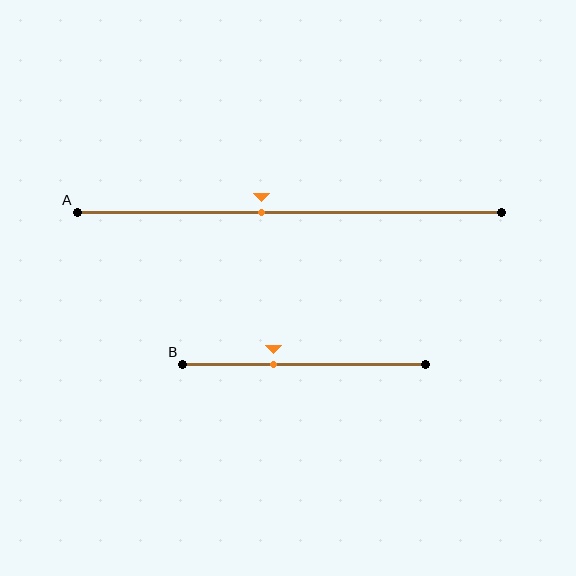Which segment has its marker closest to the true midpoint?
Segment A has its marker closest to the true midpoint.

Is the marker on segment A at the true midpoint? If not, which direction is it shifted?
No, the marker on segment A is shifted to the left by about 7% of the segment length.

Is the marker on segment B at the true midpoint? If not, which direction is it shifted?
No, the marker on segment B is shifted to the left by about 13% of the segment length.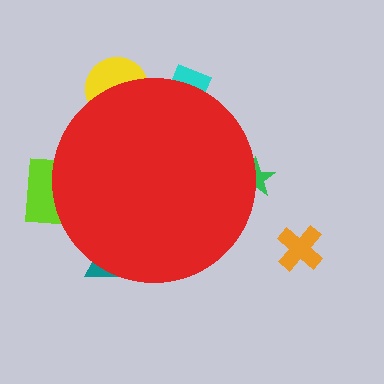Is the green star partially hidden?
Yes, the green star is partially hidden behind the red circle.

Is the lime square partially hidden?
Yes, the lime square is partially hidden behind the red circle.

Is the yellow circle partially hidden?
Yes, the yellow circle is partially hidden behind the red circle.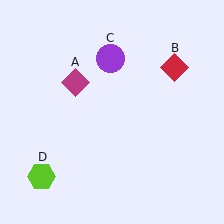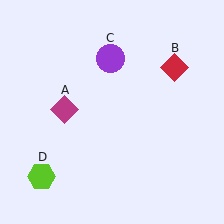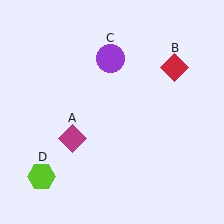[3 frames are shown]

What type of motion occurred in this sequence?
The magenta diamond (object A) rotated counterclockwise around the center of the scene.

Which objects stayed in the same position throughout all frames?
Red diamond (object B) and purple circle (object C) and lime hexagon (object D) remained stationary.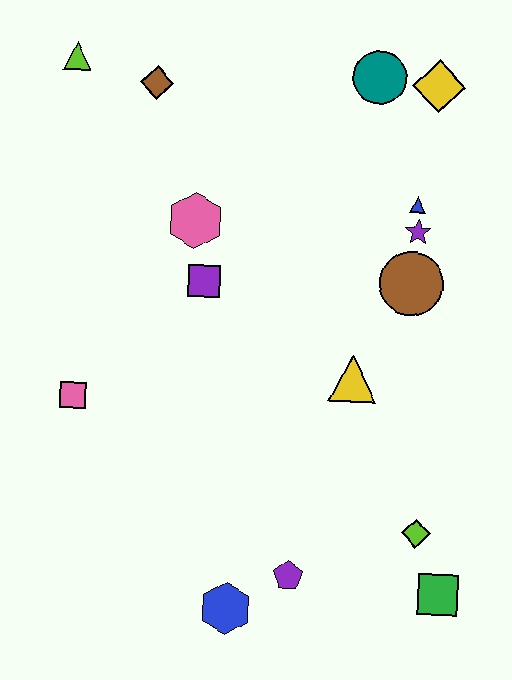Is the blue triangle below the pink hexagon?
No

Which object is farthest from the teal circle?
The blue hexagon is farthest from the teal circle.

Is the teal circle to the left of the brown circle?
Yes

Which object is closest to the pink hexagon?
The purple square is closest to the pink hexagon.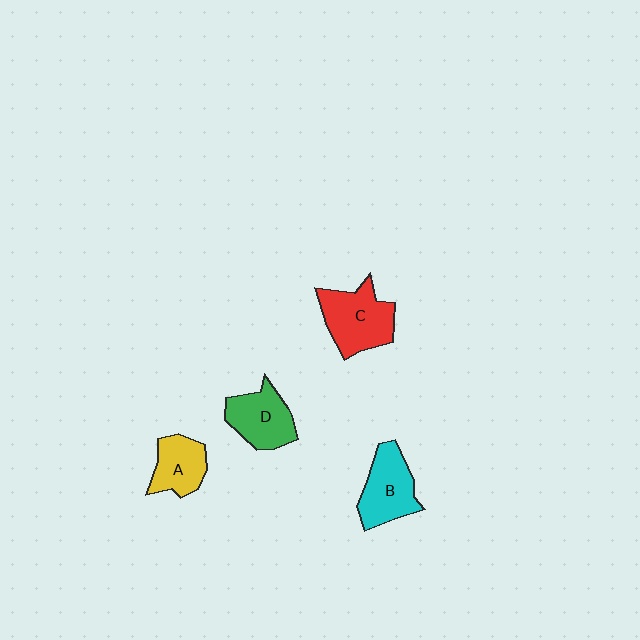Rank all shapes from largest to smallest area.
From largest to smallest: C (red), B (cyan), D (green), A (yellow).